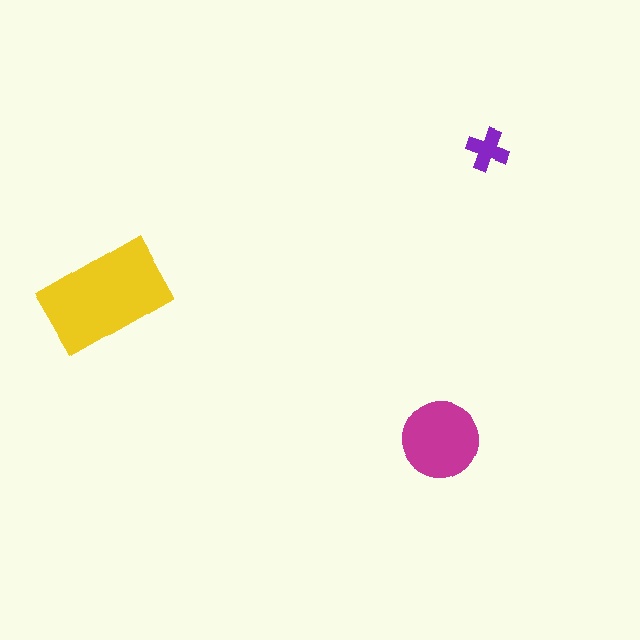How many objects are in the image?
There are 3 objects in the image.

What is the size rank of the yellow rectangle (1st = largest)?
1st.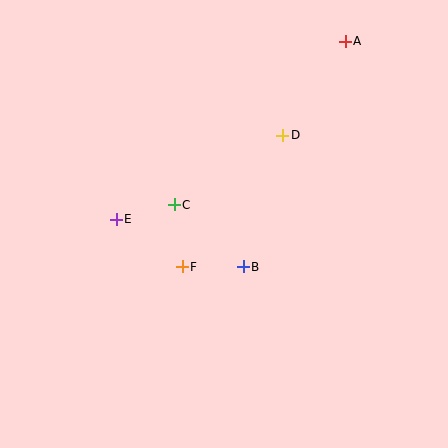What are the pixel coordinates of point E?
Point E is at (116, 219).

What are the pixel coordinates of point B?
Point B is at (243, 267).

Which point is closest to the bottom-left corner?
Point E is closest to the bottom-left corner.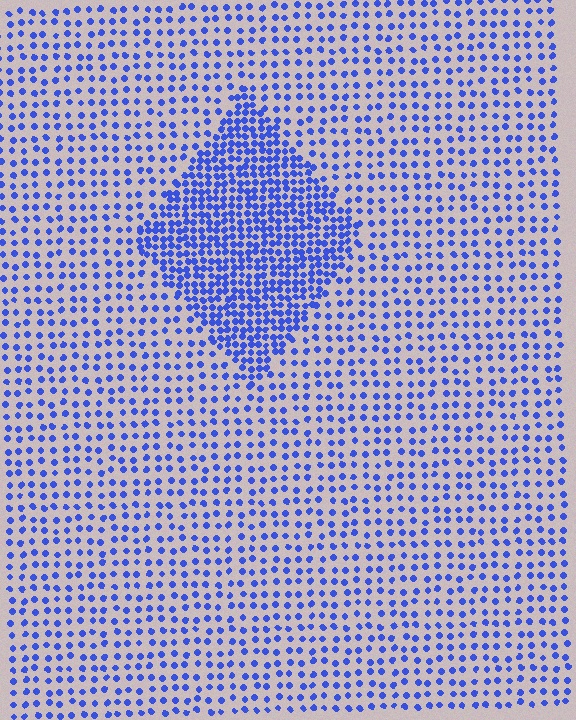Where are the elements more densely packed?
The elements are more densely packed inside the diamond boundary.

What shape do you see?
I see a diamond.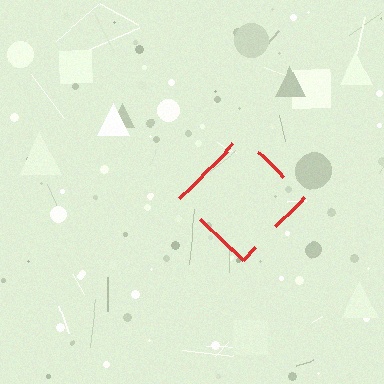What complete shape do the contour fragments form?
The contour fragments form a diamond.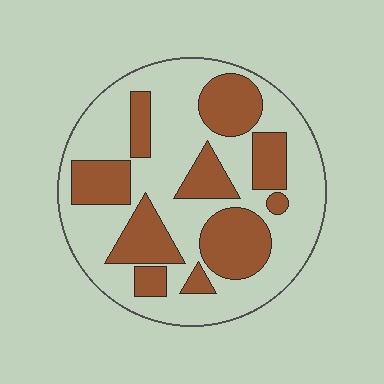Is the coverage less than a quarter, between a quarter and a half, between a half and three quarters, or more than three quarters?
Between a quarter and a half.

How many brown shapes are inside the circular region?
10.